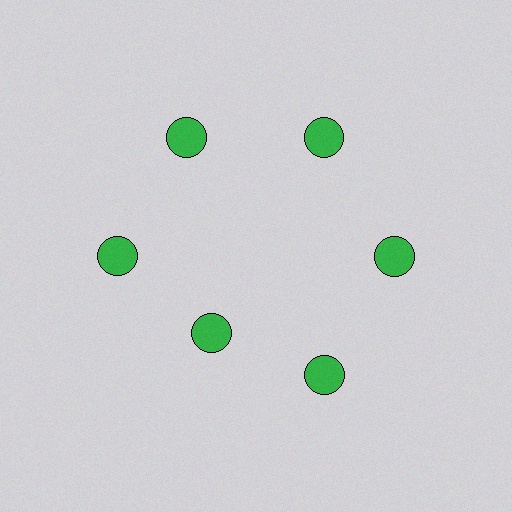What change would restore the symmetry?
The symmetry would be restored by moving it outward, back onto the ring so that all 6 circles sit at equal angles and equal distance from the center.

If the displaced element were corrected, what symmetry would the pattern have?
It would have 6-fold rotational symmetry — the pattern would map onto itself every 60 degrees.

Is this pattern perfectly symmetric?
No. The 6 green circles are arranged in a ring, but one element near the 7 o'clock position is pulled inward toward the center, breaking the 6-fold rotational symmetry.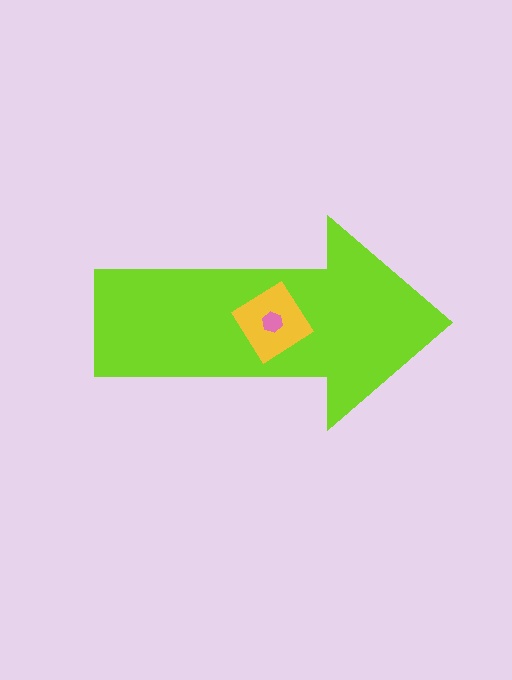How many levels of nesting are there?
3.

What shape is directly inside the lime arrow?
The yellow diamond.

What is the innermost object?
The pink hexagon.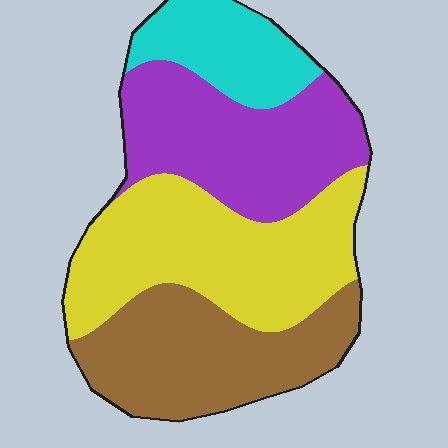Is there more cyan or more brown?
Brown.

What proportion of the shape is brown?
Brown covers 26% of the shape.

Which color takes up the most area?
Yellow, at roughly 35%.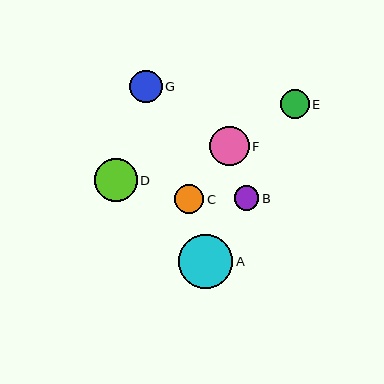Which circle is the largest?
Circle A is the largest with a size of approximately 54 pixels.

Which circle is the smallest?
Circle B is the smallest with a size of approximately 25 pixels.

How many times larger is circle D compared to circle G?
Circle D is approximately 1.3 times the size of circle G.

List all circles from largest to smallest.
From largest to smallest: A, D, F, G, C, E, B.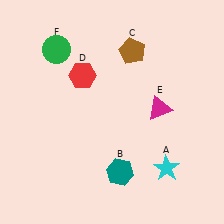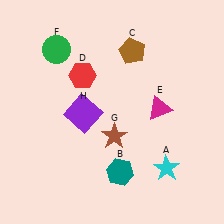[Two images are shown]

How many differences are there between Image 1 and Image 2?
There are 2 differences between the two images.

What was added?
A brown star (G), a purple square (H) were added in Image 2.